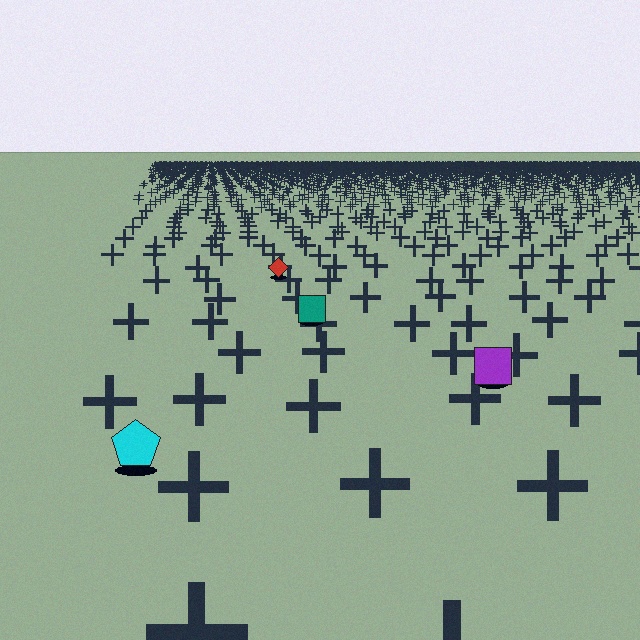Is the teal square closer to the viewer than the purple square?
No. The purple square is closer — you can tell from the texture gradient: the ground texture is coarser near it.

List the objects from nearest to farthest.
From nearest to farthest: the cyan pentagon, the purple square, the teal square, the red diamond.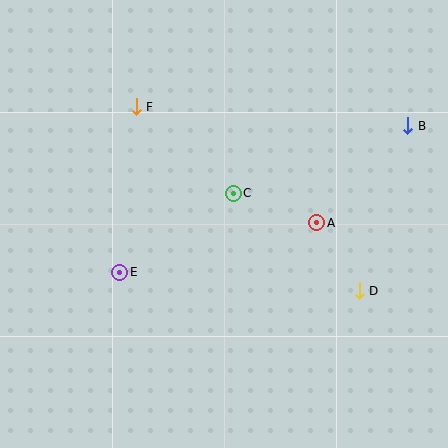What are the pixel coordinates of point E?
Point E is at (120, 272).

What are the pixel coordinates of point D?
Point D is at (359, 291).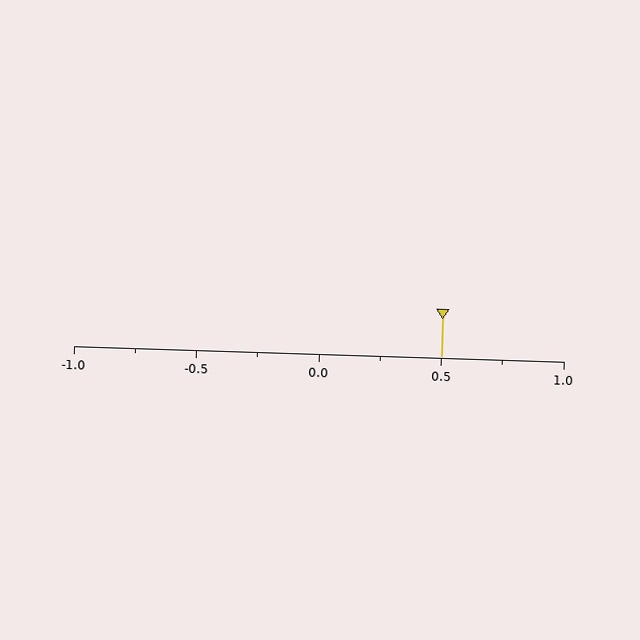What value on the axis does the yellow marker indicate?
The marker indicates approximately 0.5.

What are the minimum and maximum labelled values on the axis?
The axis runs from -1.0 to 1.0.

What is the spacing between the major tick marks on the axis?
The major ticks are spaced 0.5 apart.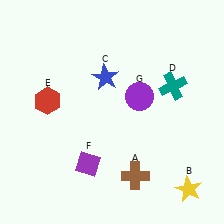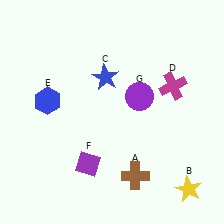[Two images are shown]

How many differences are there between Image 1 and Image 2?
There are 2 differences between the two images.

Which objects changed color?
D changed from teal to magenta. E changed from red to blue.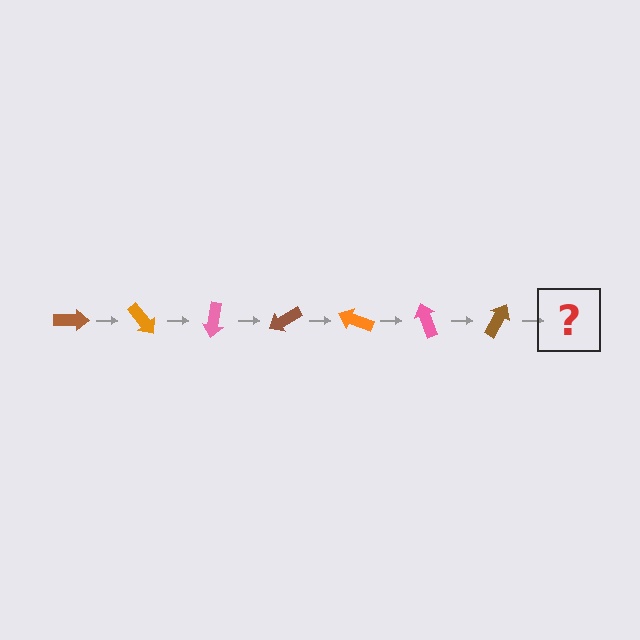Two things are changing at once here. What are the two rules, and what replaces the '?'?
The two rules are that it rotates 50 degrees each step and the color cycles through brown, orange, and pink. The '?' should be an orange arrow, rotated 350 degrees from the start.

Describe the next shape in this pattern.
It should be an orange arrow, rotated 350 degrees from the start.